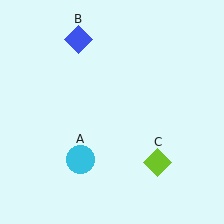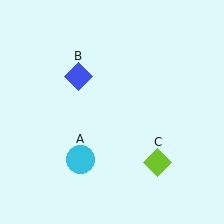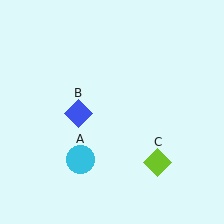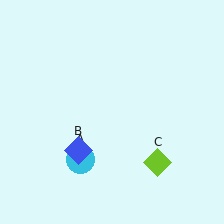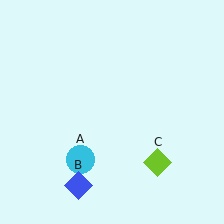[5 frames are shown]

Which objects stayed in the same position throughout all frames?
Cyan circle (object A) and lime diamond (object C) remained stationary.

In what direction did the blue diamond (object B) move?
The blue diamond (object B) moved down.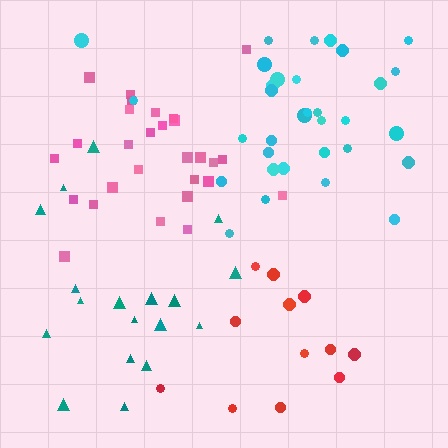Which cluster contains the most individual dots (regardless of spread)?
Cyan (33).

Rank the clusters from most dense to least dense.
pink, cyan, teal, red.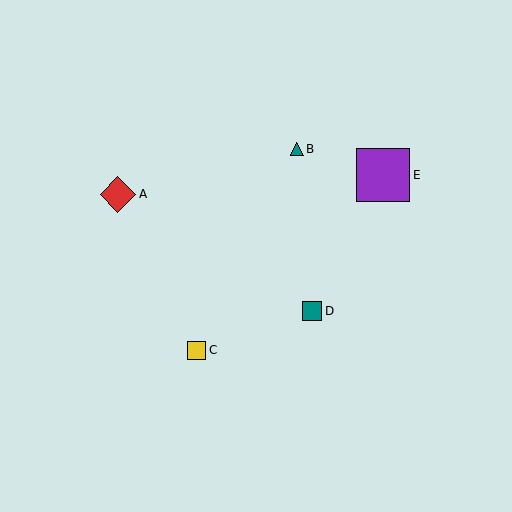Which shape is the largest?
The purple square (labeled E) is the largest.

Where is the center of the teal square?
The center of the teal square is at (312, 311).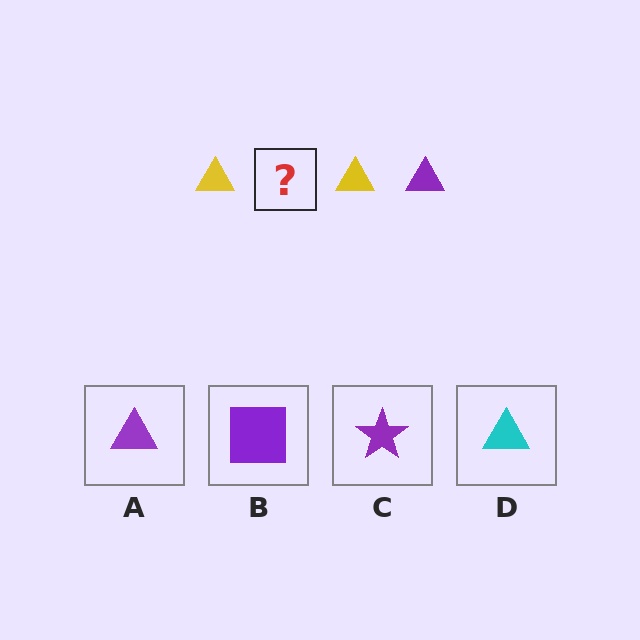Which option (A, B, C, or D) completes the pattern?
A.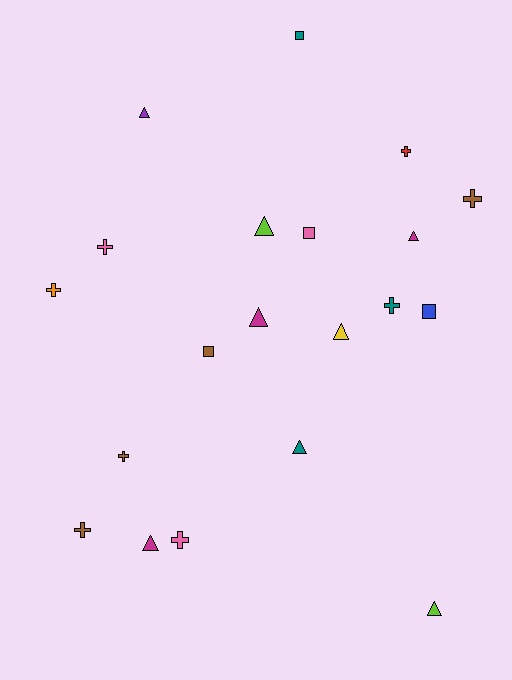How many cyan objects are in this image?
There are no cyan objects.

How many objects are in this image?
There are 20 objects.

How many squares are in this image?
There are 4 squares.